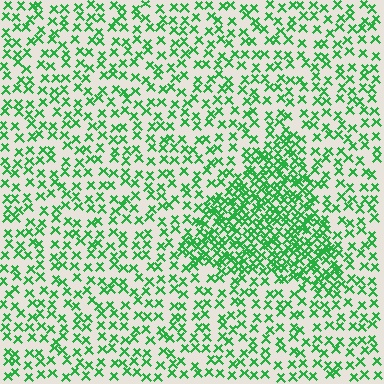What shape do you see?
I see a triangle.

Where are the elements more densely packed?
The elements are more densely packed inside the triangle boundary.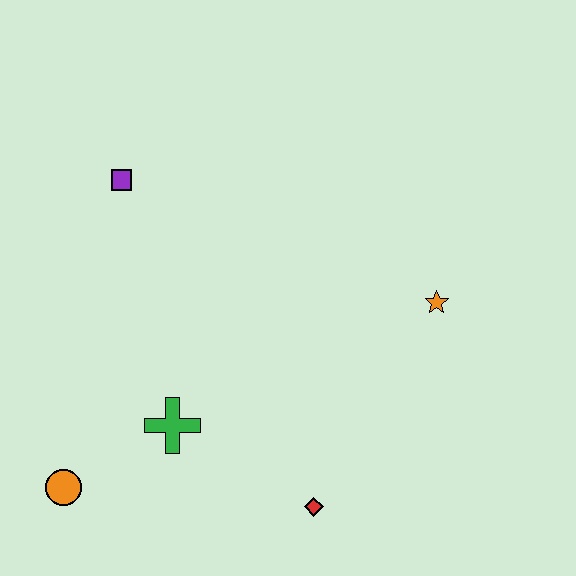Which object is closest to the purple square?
The green cross is closest to the purple square.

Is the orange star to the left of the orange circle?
No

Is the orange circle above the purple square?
No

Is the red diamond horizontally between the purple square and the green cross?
No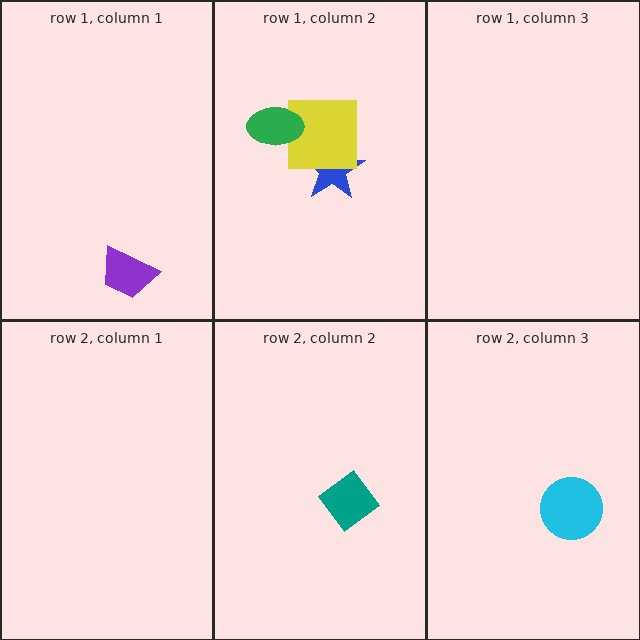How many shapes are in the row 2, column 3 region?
1.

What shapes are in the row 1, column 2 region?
The blue star, the yellow square, the green ellipse.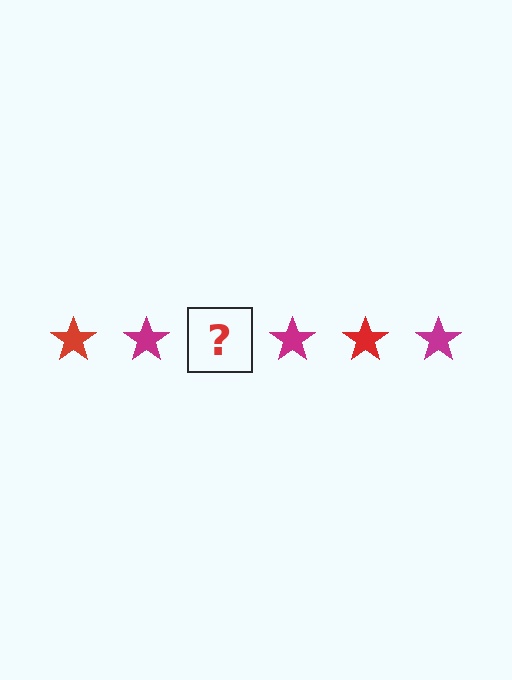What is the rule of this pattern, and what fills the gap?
The rule is that the pattern cycles through red, magenta stars. The gap should be filled with a red star.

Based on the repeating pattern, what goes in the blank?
The blank should be a red star.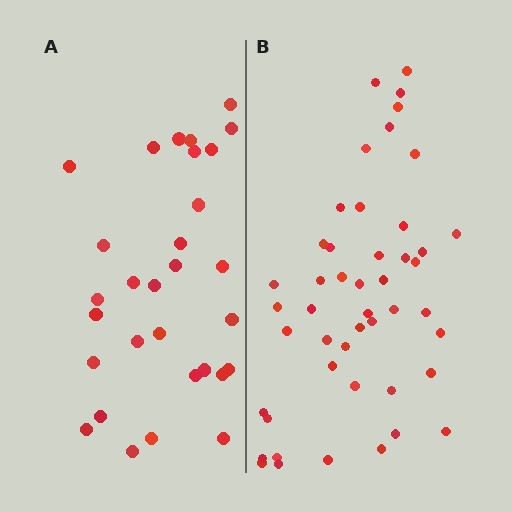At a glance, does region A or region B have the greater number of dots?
Region B (the right region) has more dots.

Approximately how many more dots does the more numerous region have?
Region B has approximately 15 more dots than region A.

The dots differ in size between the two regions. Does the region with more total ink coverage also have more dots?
No. Region A has more total ink coverage because its dots are larger, but region B actually contains more individual dots. Total area can be misleading — the number of items is what matters here.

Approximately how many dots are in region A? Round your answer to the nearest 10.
About 30 dots.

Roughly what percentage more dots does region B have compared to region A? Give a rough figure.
About 55% more.